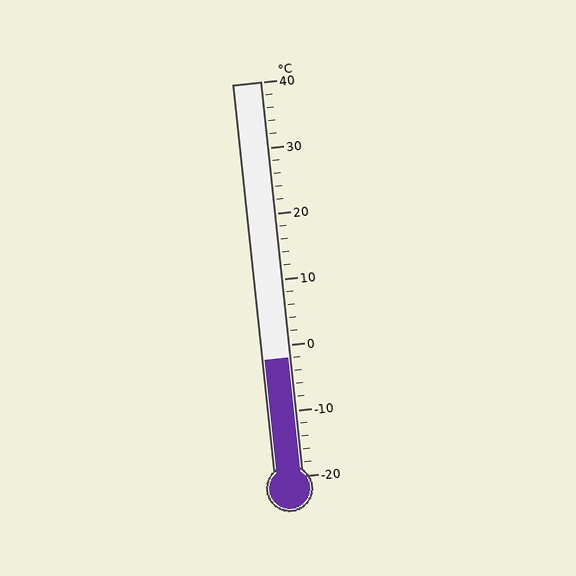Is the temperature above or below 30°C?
The temperature is below 30°C.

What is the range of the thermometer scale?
The thermometer scale ranges from -20°C to 40°C.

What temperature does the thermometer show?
The thermometer shows approximately -2°C.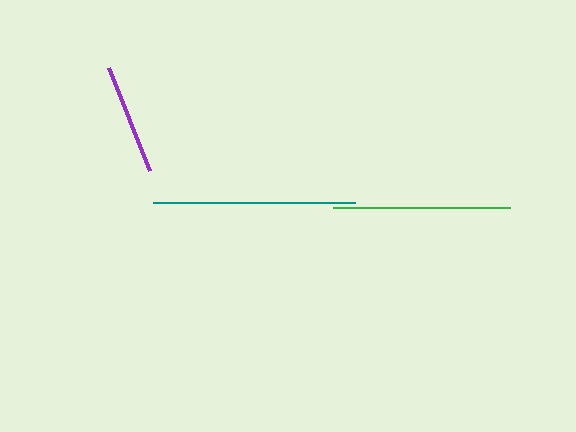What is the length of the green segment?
The green segment is approximately 177 pixels long.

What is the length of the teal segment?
The teal segment is approximately 202 pixels long.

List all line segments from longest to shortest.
From longest to shortest: teal, green, purple.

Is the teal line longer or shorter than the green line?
The teal line is longer than the green line.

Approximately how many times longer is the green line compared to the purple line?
The green line is approximately 1.6 times the length of the purple line.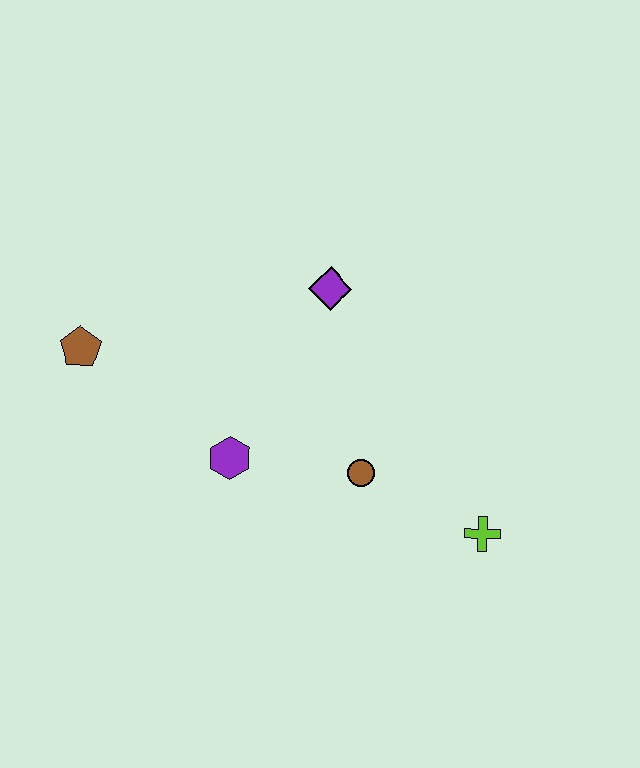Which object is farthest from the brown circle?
The brown pentagon is farthest from the brown circle.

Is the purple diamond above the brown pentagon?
Yes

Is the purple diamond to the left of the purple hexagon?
No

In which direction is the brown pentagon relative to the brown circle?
The brown pentagon is to the left of the brown circle.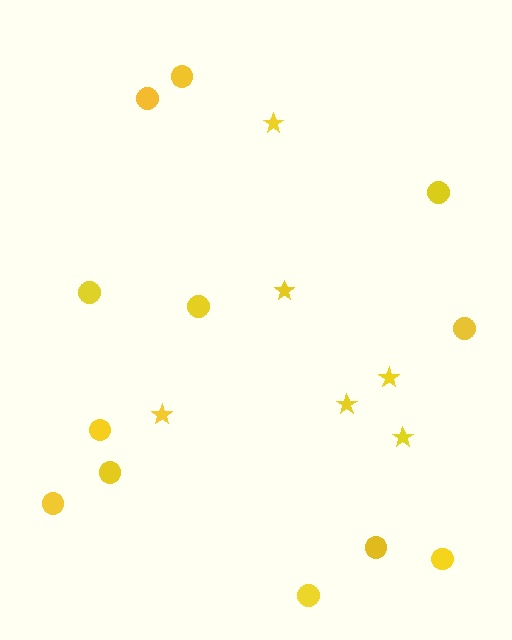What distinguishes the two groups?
There are 2 groups: one group of stars (6) and one group of circles (12).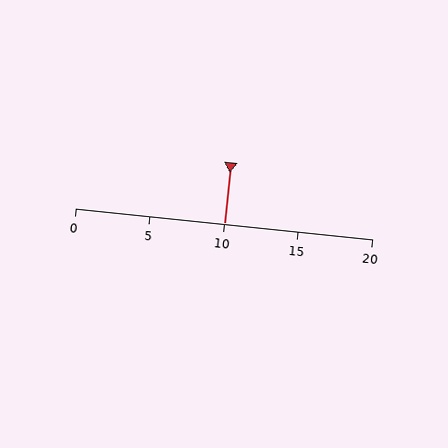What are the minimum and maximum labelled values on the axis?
The axis runs from 0 to 20.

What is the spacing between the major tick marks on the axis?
The major ticks are spaced 5 apart.